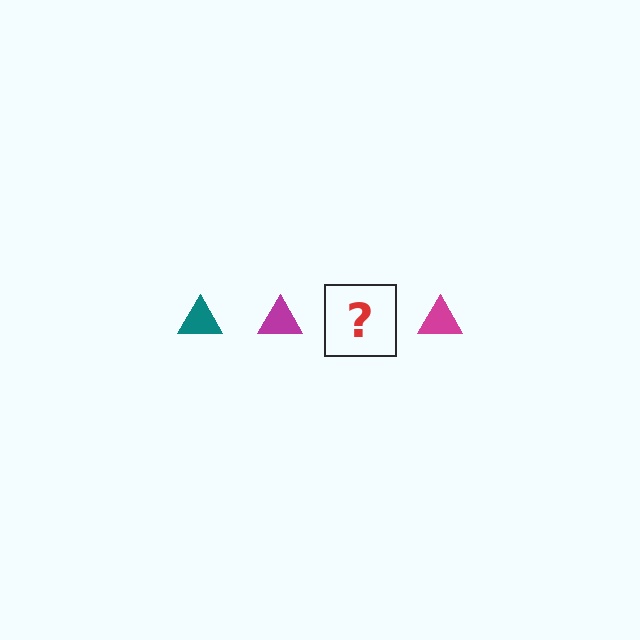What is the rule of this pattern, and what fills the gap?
The rule is that the pattern cycles through teal, magenta triangles. The gap should be filled with a teal triangle.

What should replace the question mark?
The question mark should be replaced with a teal triangle.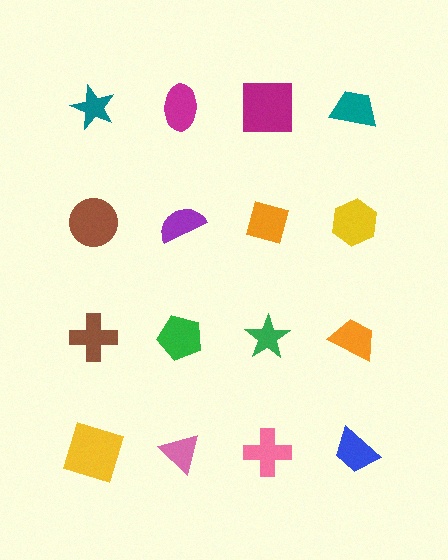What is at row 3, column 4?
An orange trapezoid.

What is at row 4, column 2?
A pink triangle.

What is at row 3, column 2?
A green pentagon.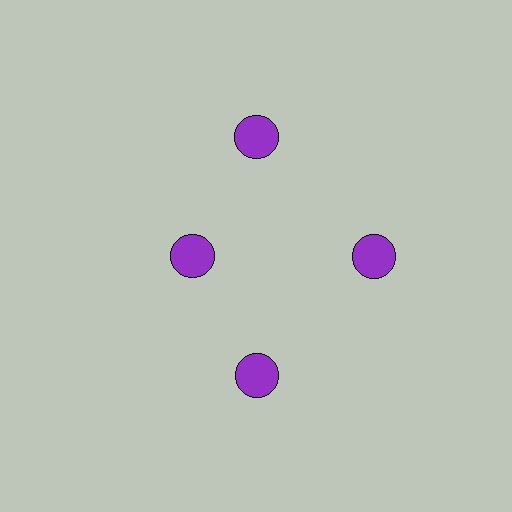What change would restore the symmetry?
The symmetry would be restored by moving it outward, back onto the ring so that all 4 circles sit at equal angles and equal distance from the center.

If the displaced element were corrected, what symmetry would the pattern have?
It would have 4-fold rotational symmetry — the pattern would map onto itself every 90 degrees.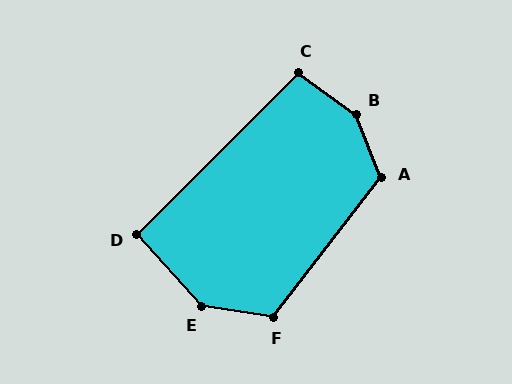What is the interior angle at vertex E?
Approximately 141 degrees (obtuse).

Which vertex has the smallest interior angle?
D, at approximately 93 degrees.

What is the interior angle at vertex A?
Approximately 120 degrees (obtuse).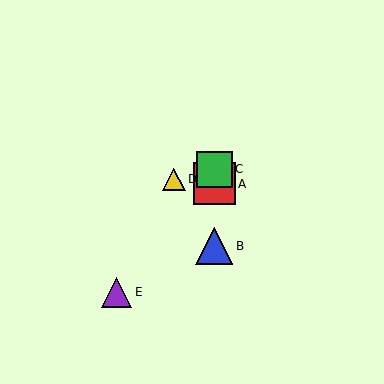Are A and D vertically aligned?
No, A is at x≈214 and D is at x≈174.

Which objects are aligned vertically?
Objects A, B, C are aligned vertically.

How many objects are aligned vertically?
3 objects (A, B, C) are aligned vertically.